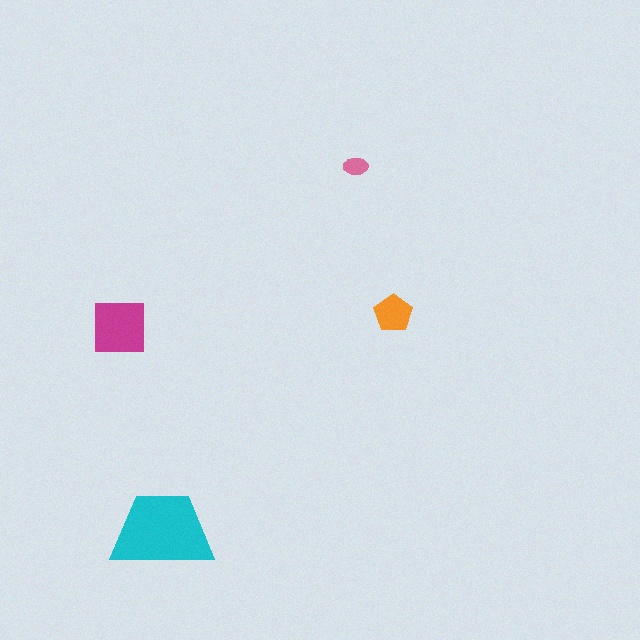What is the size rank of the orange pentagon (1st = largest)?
3rd.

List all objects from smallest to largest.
The pink ellipse, the orange pentagon, the magenta square, the cyan trapezoid.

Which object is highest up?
The pink ellipse is topmost.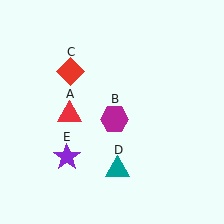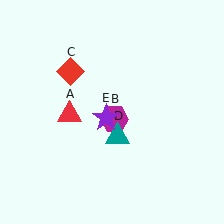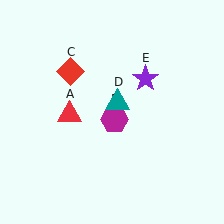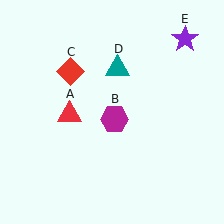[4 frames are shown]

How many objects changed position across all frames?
2 objects changed position: teal triangle (object D), purple star (object E).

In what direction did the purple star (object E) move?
The purple star (object E) moved up and to the right.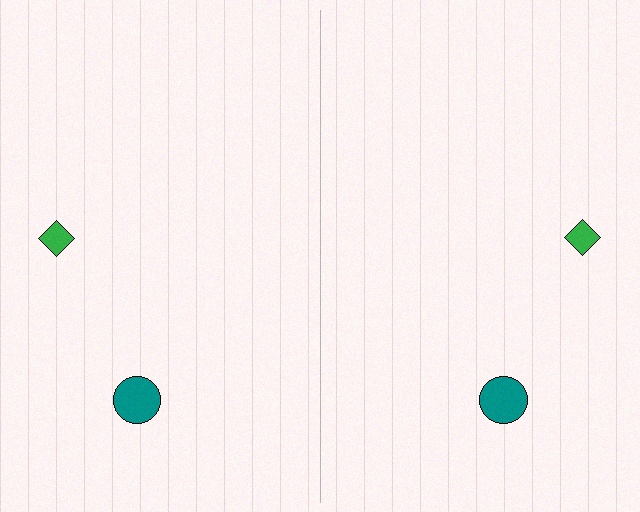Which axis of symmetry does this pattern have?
The pattern has a vertical axis of symmetry running through the center of the image.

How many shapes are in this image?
There are 4 shapes in this image.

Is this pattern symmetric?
Yes, this pattern has bilateral (reflection) symmetry.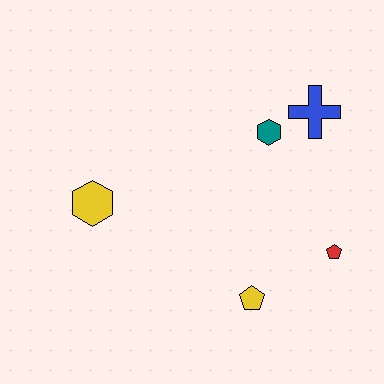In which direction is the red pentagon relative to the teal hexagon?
The red pentagon is below the teal hexagon.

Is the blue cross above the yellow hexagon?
Yes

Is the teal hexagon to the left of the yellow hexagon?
No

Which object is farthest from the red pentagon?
The yellow hexagon is farthest from the red pentagon.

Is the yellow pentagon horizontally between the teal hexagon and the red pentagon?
No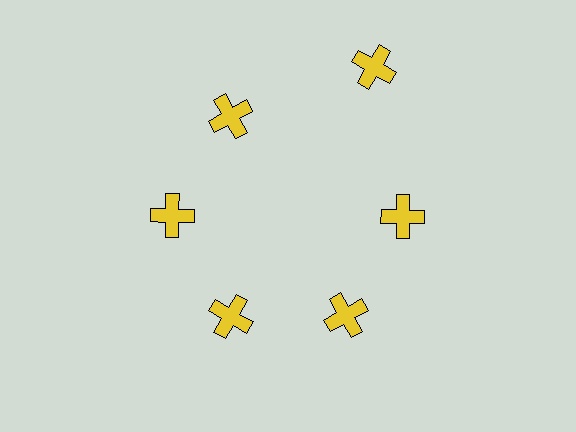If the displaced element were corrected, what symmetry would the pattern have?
It would have 6-fold rotational symmetry — the pattern would map onto itself every 60 degrees.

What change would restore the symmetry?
The symmetry would be restored by moving it inward, back onto the ring so that all 6 crosses sit at equal angles and equal distance from the center.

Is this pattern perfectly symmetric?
No. The 6 yellow crosses are arranged in a ring, but one element near the 1 o'clock position is pushed outward from the center, breaking the 6-fold rotational symmetry.